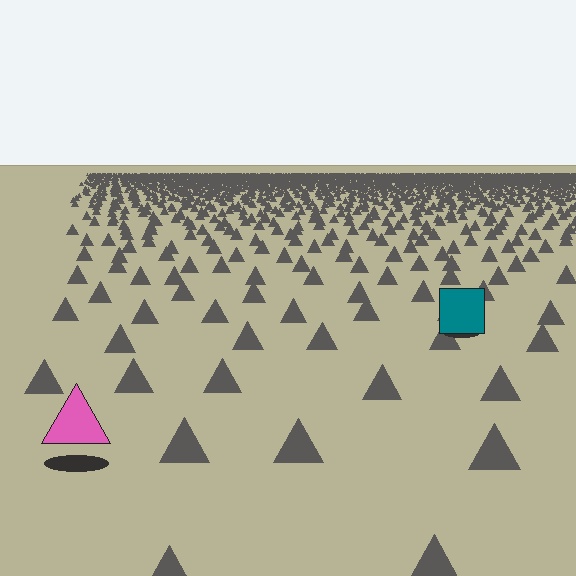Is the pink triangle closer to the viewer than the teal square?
Yes. The pink triangle is closer — you can tell from the texture gradient: the ground texture is coarser near it.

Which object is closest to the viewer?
The pink triangle is closest. The texture marks near it are larger and more spread out.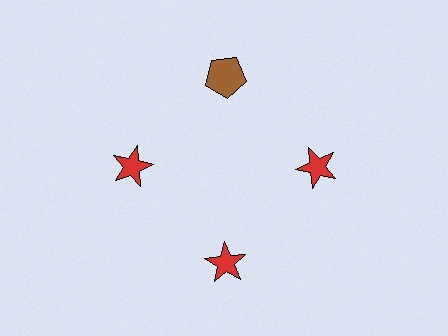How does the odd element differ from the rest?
It differs in both color (brown instead of red) and shape (pentagon instead of star).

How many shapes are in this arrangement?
There are 4 shapes arranged in a ring pattern.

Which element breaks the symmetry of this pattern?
The brown pentagon at roughly the 12 o'clock position breaks the symmetry. All other shapes are red stars.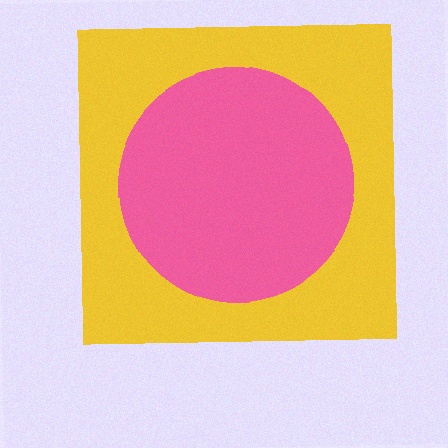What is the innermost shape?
The pink circle.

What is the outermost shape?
The yellow square.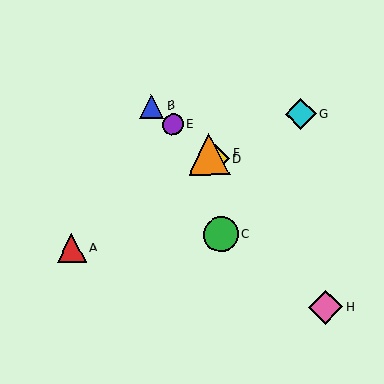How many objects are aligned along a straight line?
4 objects (B, D, E, F) are aligned along a straight line.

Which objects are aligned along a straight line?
Objects B, D, E, F are aligned along a straight line.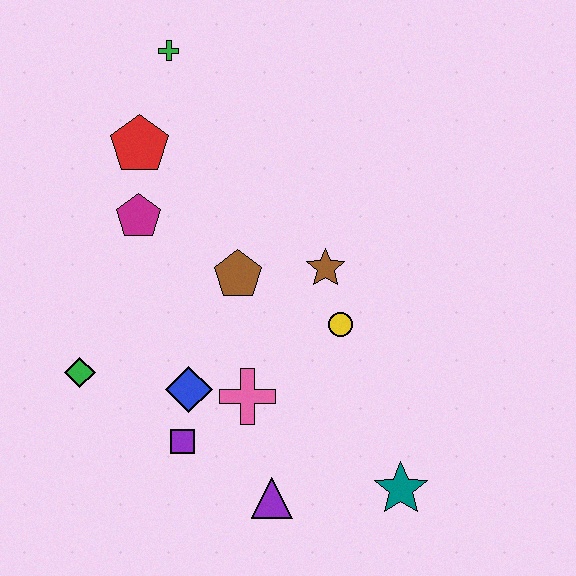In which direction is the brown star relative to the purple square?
The brown star is above the purple square.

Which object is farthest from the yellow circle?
The green cross is farthest from the yellow circle.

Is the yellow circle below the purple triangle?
No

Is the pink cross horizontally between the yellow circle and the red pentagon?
Yes